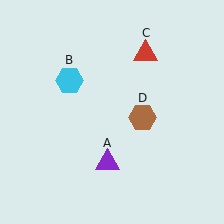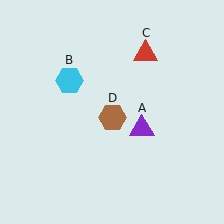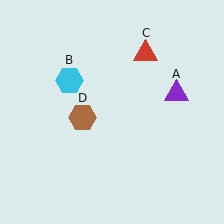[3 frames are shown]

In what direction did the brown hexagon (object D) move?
The brown hexagon (object D) moved left.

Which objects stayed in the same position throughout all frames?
Cyan hexagon (object B) and red triangle (object C) remained stationary.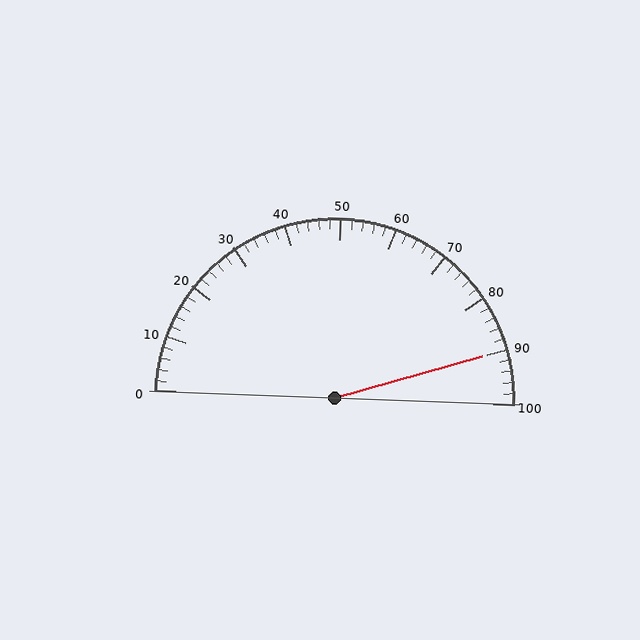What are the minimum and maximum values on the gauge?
The gauge ranges from 0 to 100.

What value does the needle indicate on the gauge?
The needle indicates approximately 90.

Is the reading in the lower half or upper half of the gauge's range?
The reading is in the upper half of the range (0 to 100).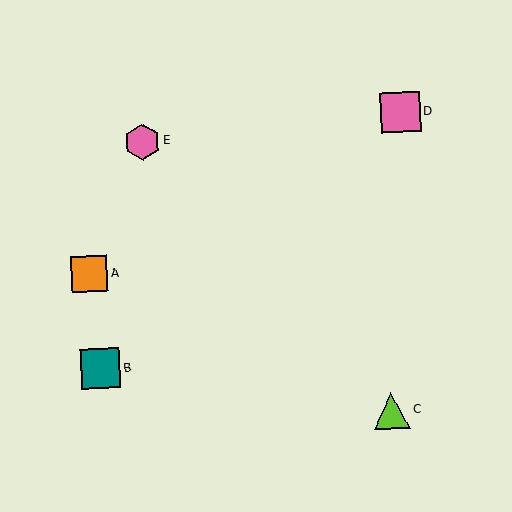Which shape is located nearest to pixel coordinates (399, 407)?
The lime triangle (labeled C) at (392, 411) is nearest to that location.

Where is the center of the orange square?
The center of the orange square is at (89, 274).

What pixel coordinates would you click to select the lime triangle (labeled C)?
Click at (392, 411) to select the lime triangle C.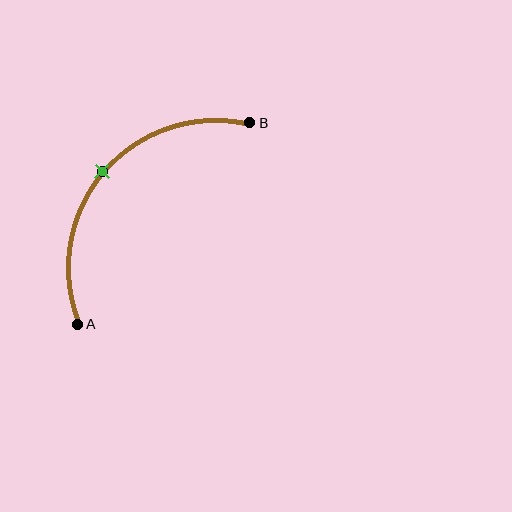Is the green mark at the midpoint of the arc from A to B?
Yes. The green mark lies on the arc at equal arc-length from both A and B — it is the arc midpoint.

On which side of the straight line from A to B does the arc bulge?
The arc bulges above and to the left of the straight line connecting A and B.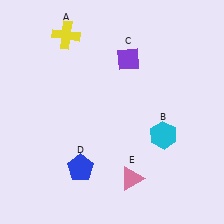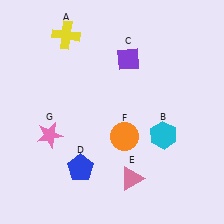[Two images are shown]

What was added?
An orange circle (F), a pink star (G) were added in Image 2.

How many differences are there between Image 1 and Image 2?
There are 2 differences between the two images.